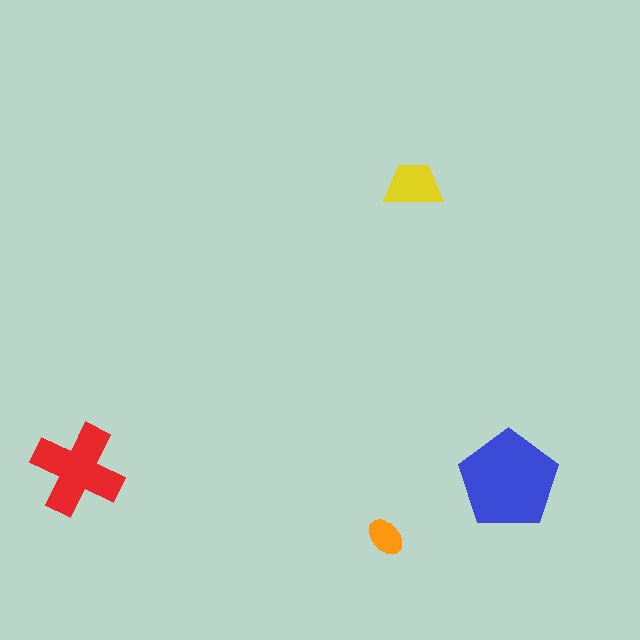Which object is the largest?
The blue pentagon.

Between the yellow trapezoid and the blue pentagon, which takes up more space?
The blue pentagon.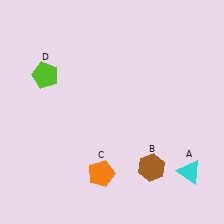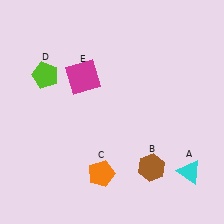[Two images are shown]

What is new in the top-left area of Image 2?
A magenta square (E) was added in the top-left area of Image 2.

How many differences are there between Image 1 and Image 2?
There is 1 difference between the two images.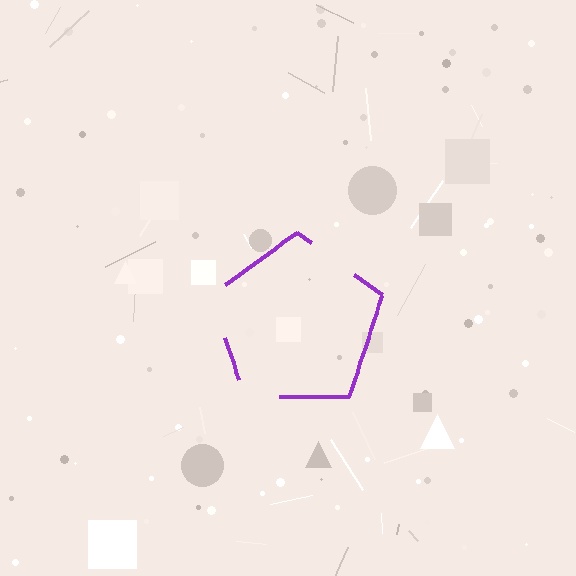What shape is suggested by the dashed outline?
The dashed outline suggests a pentagon.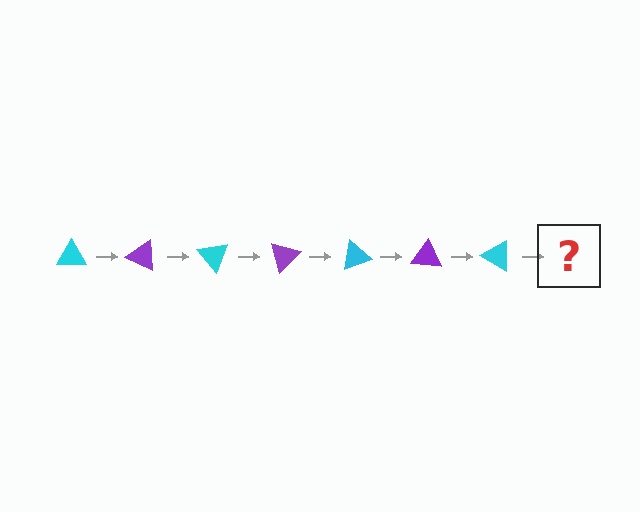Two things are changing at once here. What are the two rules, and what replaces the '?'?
The two rules are that it rotates 25 degrees each step and the color cycles through cyan and purple. The '?' should be a purple triangle, rotated 175 degrees from the start.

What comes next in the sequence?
The next element should be a purple triangle, rotated 175 degrees from the start.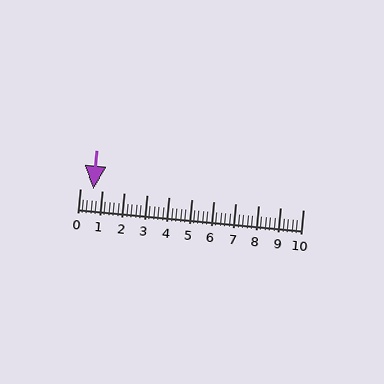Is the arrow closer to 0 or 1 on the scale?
The arrow is closer to 1.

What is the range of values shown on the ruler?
The ruler shows values from 0 to 10.